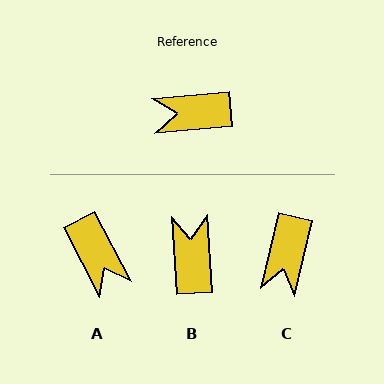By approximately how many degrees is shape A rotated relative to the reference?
Approximately 113 degrees counter-clockwise.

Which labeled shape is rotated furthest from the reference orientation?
A, about 113 degrees away.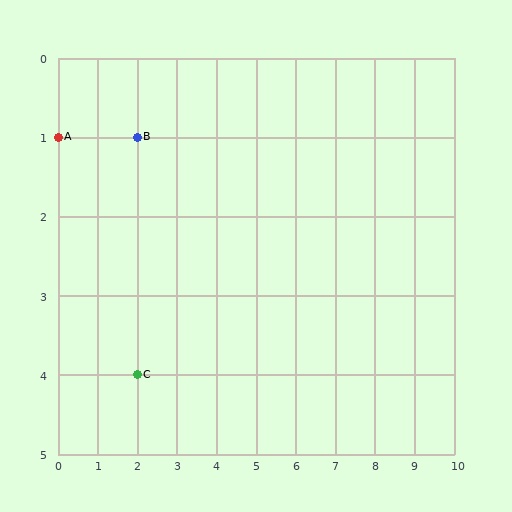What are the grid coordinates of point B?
Point B is at grid coordinates (2, 1).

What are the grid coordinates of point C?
Point C is at grid coordinates (2, 4).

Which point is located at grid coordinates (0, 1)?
Point A is at (0, 1).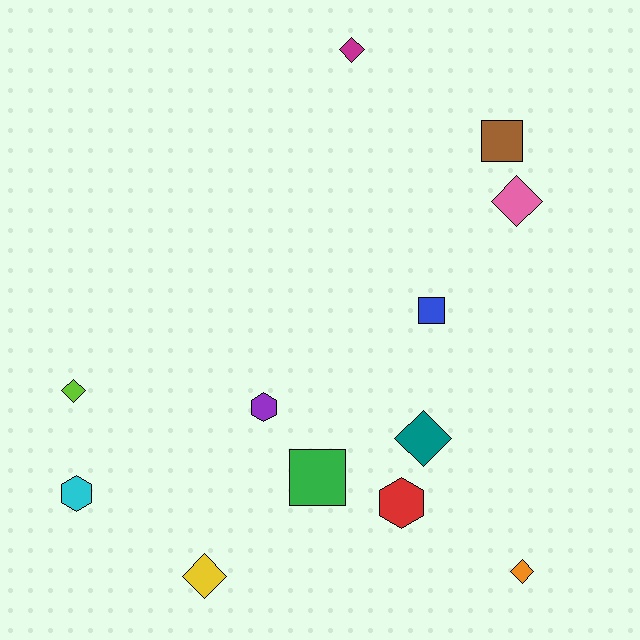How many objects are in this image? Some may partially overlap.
There are 12 objects.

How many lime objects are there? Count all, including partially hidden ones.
There is 1 lime object.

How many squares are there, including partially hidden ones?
There are 3 squares.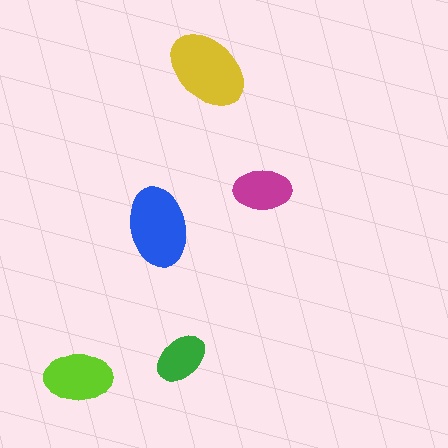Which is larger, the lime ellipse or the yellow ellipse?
The yellow one.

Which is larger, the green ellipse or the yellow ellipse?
The yellow one.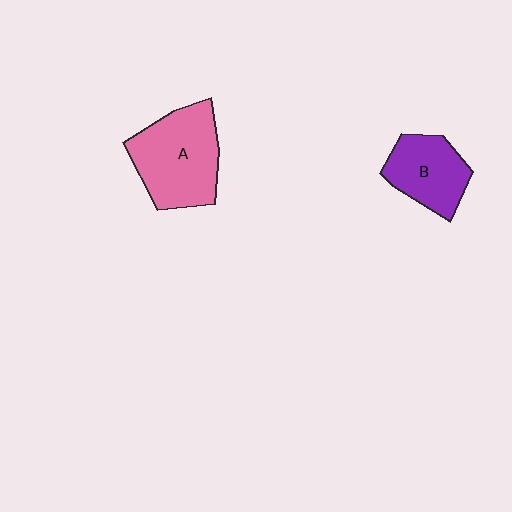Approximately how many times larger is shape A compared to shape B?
Approximately 1.5 times.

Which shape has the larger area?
Shape A (pink).